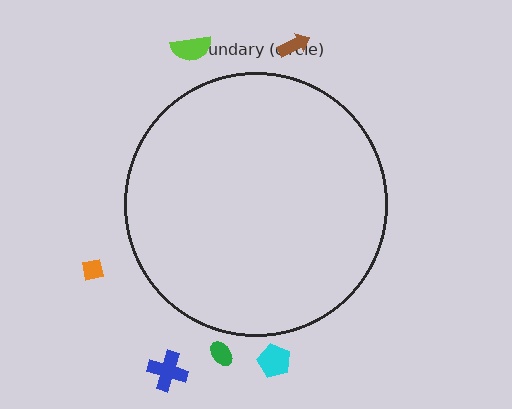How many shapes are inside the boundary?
0 inside, 6 outside.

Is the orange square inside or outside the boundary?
Outside.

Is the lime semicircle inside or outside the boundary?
Outside.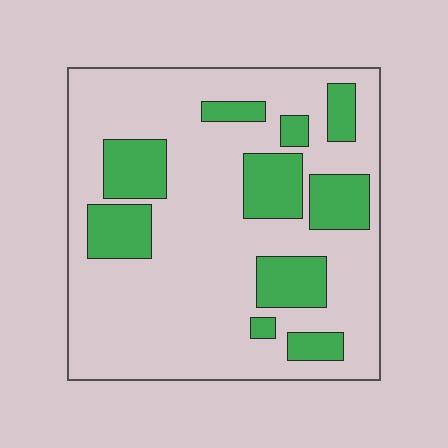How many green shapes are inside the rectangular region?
10.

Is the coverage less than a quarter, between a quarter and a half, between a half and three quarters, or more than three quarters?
Between a quarter and a half.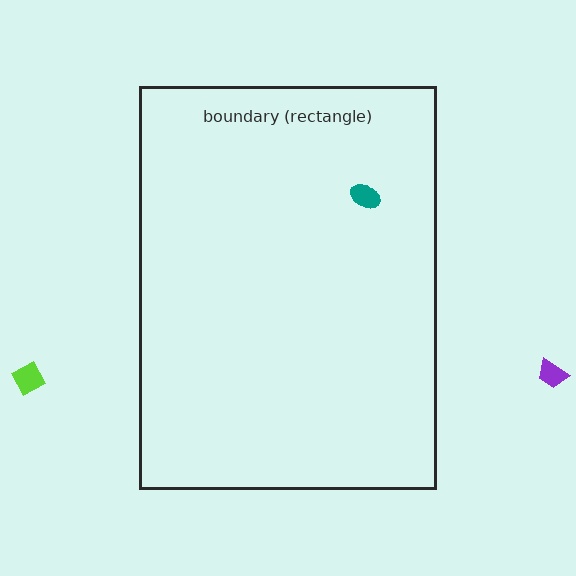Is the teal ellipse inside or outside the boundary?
Inside.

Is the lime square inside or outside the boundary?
Outside.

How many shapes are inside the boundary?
1 inside, 2 outside.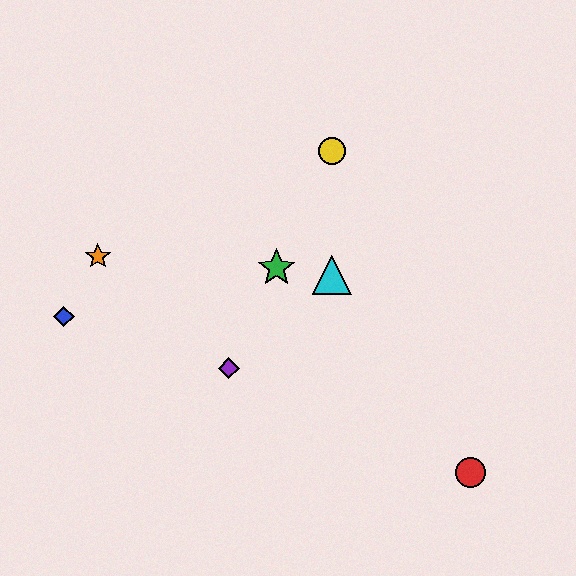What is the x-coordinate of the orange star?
The orange star is at x≈98.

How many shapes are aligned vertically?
2 shapes (the yellow circle, the cyan triangle) are aligned vertically.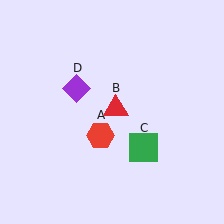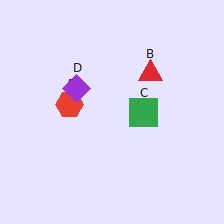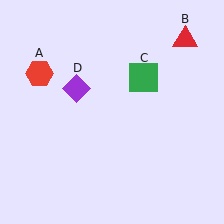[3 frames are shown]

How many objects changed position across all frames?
3 objects changed position: red hexagon (object A), red triangle (object B), green square (object C).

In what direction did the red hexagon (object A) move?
The red hexagon (object A) moved up and to the left.